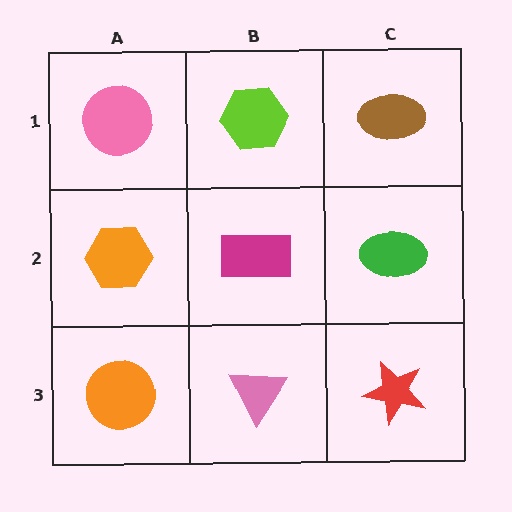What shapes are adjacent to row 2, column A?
A pink circle (row 1, column A), an orange circle (row 3, column A), a magenta rectangle (row 2, column B).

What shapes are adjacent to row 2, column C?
A brown ellipse (row 1, column C), a red star (row 3, column C), a magenta rectangle (row 2, column B).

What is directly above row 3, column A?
An orange hexagon.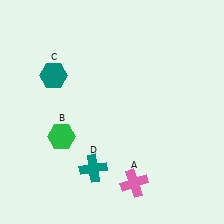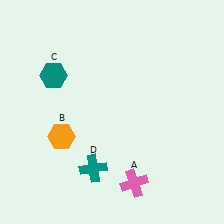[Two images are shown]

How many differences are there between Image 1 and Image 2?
There is 1 difference between the two images.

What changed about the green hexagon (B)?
In Image 1, B is green. In Image 2, it changed to orange.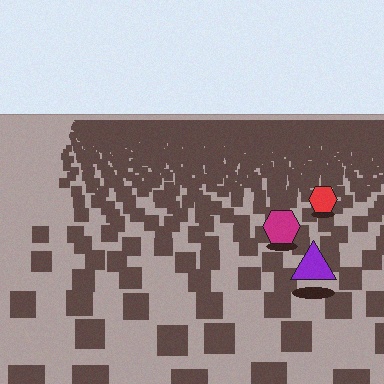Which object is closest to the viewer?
The purple triangle is closest. The texture marks near it are larger and more spread out.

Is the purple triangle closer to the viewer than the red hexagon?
Yes. The purple triangle is closer — you can tell from the texture gradient: the ground texture is coarser near it.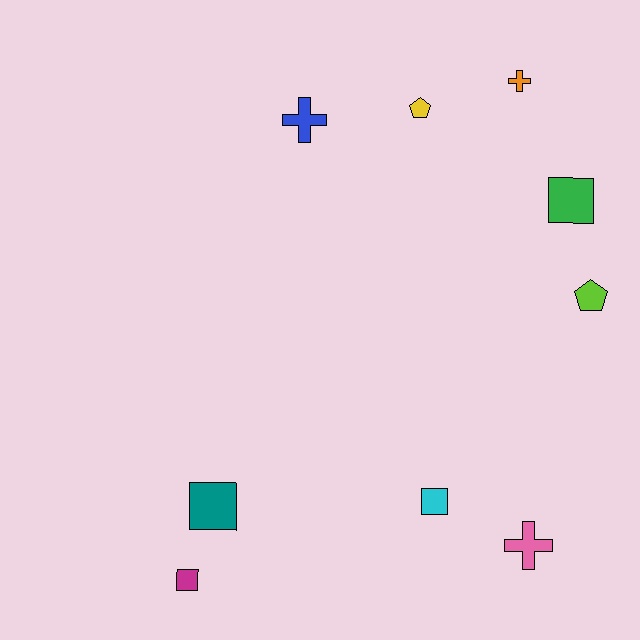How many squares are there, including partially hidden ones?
There are 4 squares.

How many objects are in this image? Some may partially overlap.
There are 9 objects.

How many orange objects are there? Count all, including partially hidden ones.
There is 1 orange object.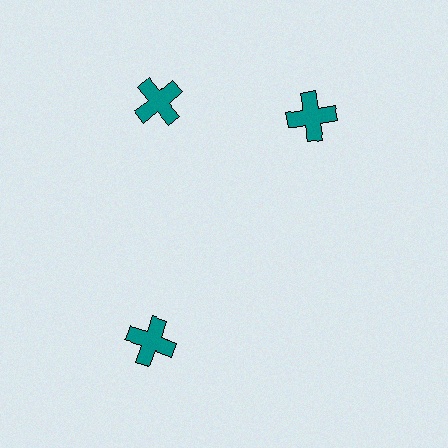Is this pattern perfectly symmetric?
No. The 3 teal crosses are arranged in a ring, but one element near the 3 o'clock position is rotated out of alignment along the ring, breaking the 3-fold rotational symmetry.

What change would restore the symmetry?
The symmetry would be restored by rotating it back into even spacing with its neighbors so that all 3 crosses sit at equal angles and equal distance from the center.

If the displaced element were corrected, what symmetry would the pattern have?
It would have 3-fold rotational symmetry — the pattern would map onto itself every 120 degrees.